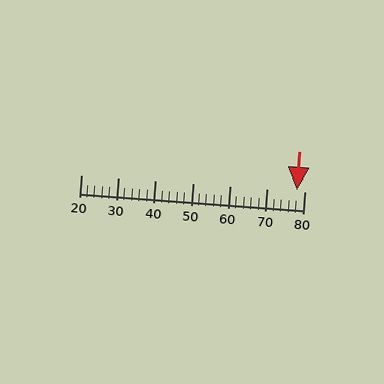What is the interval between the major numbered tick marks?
The major tick marks are spaced 10 units apart.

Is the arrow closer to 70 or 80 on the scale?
The arrow is closer to 80.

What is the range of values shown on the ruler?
The ruler shows values from 20 to 80.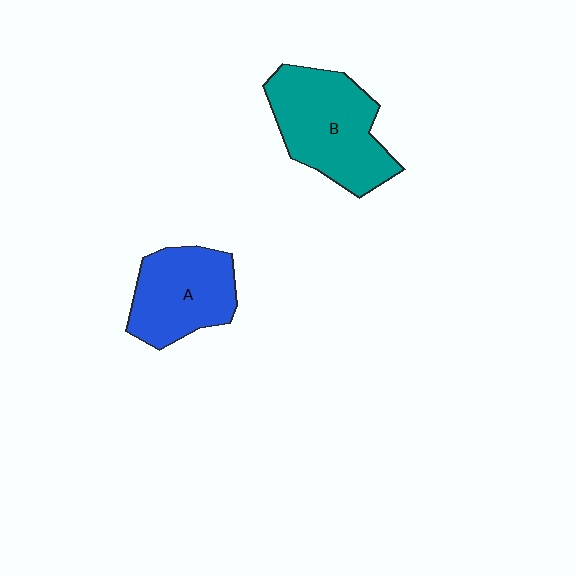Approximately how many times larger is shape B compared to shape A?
Approximately 1.3 times.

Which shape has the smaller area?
Shape A (blue).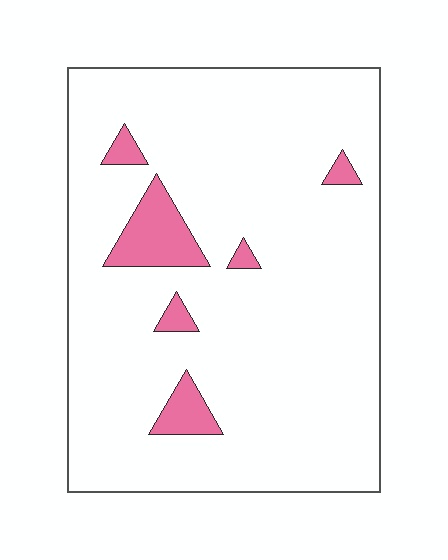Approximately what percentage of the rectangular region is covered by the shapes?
Approximately 10%.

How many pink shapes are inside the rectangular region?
6.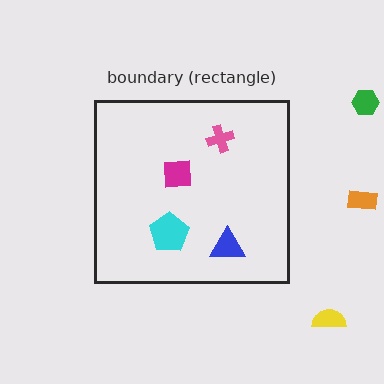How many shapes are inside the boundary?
4 inside, 3 outside.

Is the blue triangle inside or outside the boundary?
Inside.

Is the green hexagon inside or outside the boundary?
Outside.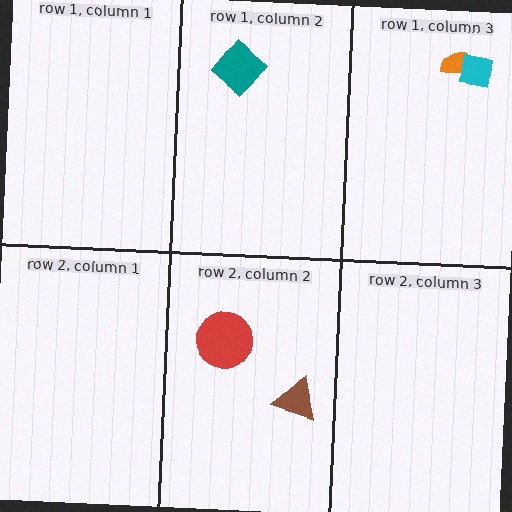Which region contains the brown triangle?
The row 2, column 2 region.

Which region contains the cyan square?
The row 1, column 3 region.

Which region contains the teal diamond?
The row 1, column 2 region.